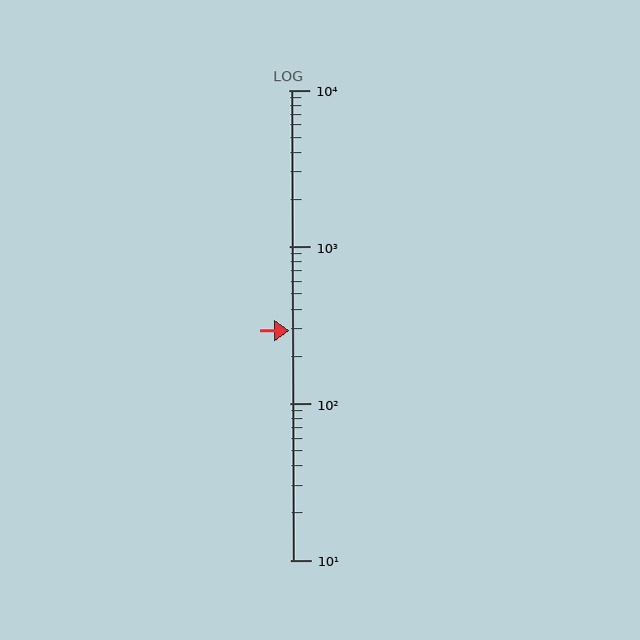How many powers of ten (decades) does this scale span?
The scale spans 3 decades, from 10 to 10000.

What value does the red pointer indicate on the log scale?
The pointer indicates approximately 290.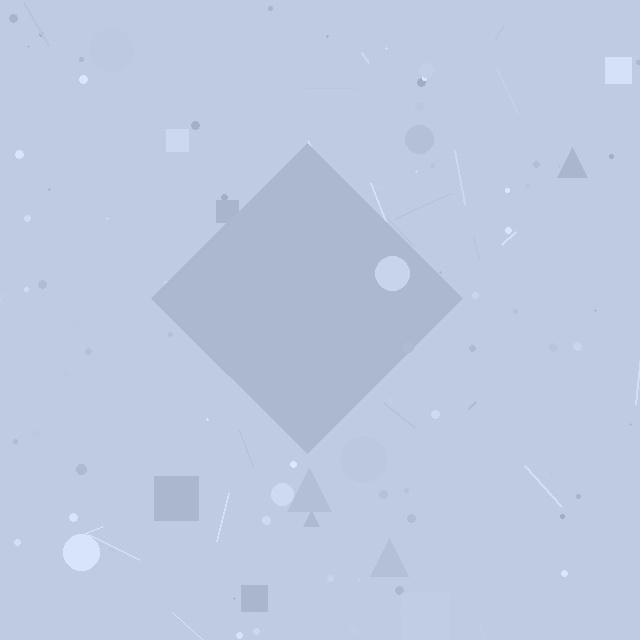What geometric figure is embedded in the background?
A diamond is embedded in the background.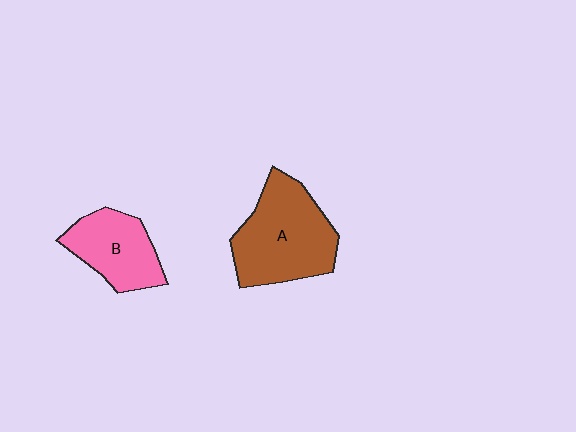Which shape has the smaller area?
Shape B (pink).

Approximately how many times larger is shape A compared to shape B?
Approximately 1.5 times.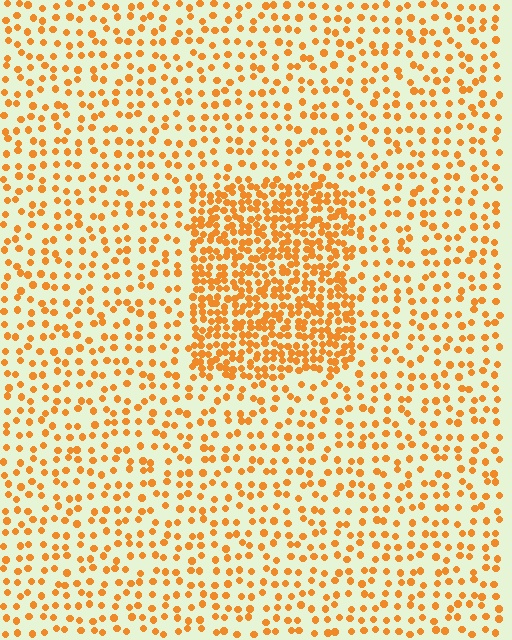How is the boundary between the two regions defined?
The boundary is defined by a change in element density (approximately 2.4x ratio). All elements are the same color, size, and shape.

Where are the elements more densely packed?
The elements are more densely packed inside the rectangle boundary.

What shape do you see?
I see a rectangle.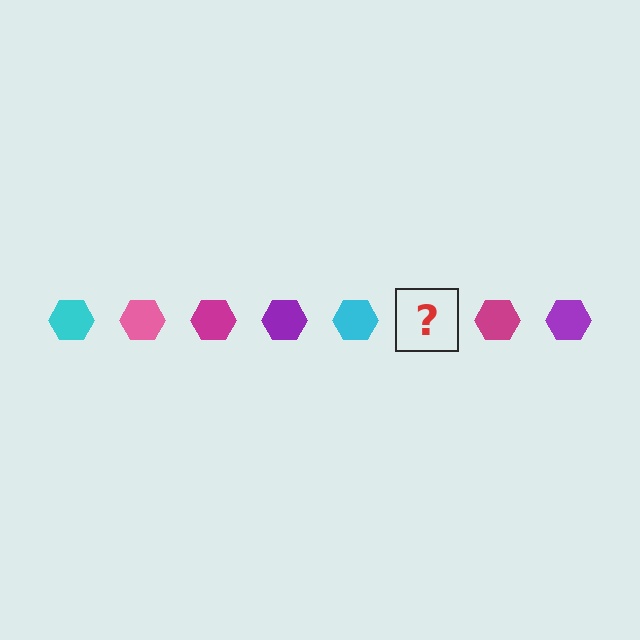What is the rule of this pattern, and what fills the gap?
The rule is that the pattern cycles through cyan, pink, magenta, purple hexagons. The gap should be filled with a pink hexagon.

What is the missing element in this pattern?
The missing element is a pink hexagon.